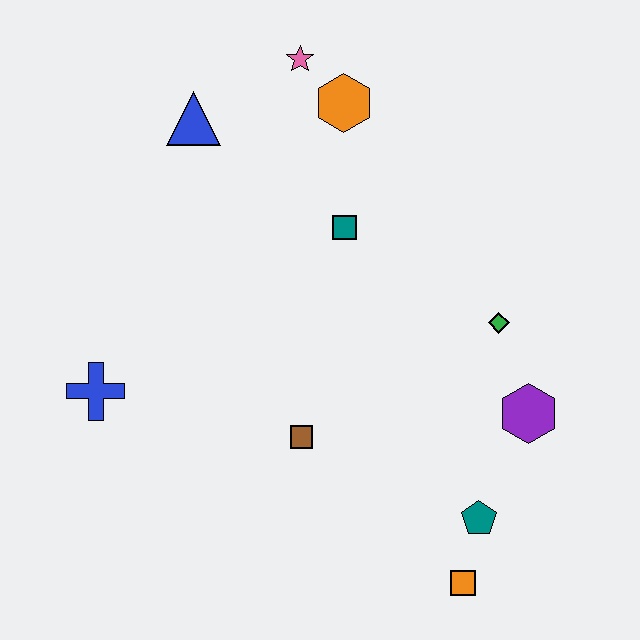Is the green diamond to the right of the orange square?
Yes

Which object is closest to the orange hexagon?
The pink star is closest to the orange hexagon.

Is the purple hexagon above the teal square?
No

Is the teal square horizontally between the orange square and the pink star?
Yes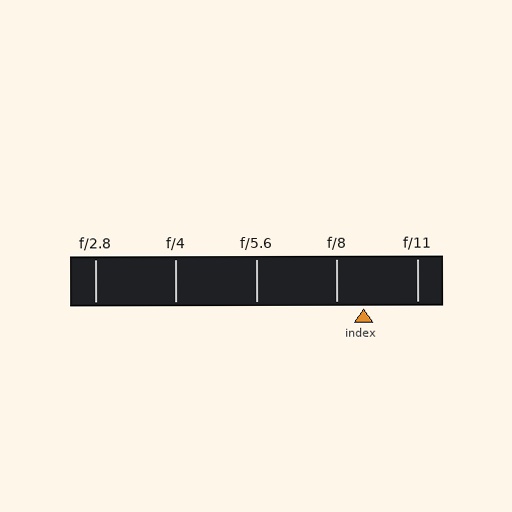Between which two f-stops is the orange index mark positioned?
The index mark is between f/8 and f/11.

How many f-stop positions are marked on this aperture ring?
There are 5 f-stop positions marked.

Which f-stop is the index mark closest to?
The index mark is closest to f/8.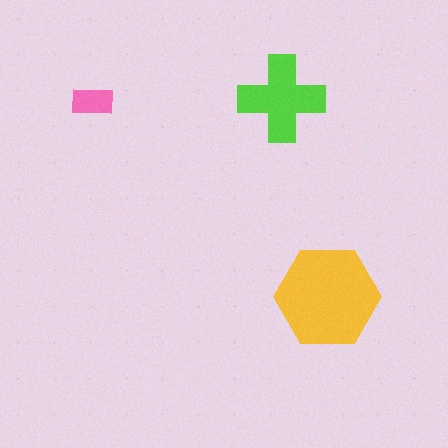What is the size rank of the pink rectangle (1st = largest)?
3rd.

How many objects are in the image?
There are 3 objects in the image.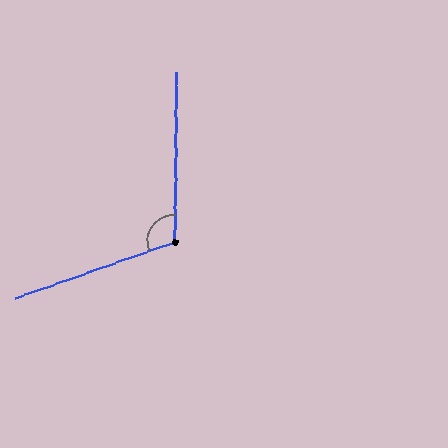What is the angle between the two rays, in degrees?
Approximately 110 degrees.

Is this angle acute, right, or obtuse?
It is obtuse.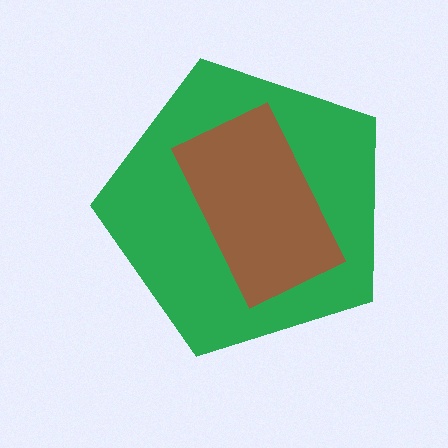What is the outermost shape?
The green pentagon.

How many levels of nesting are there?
2.